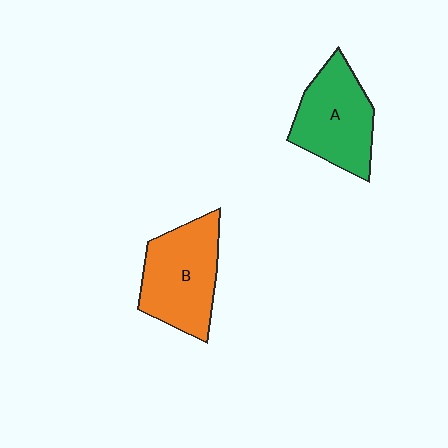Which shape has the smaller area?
Shape A (green).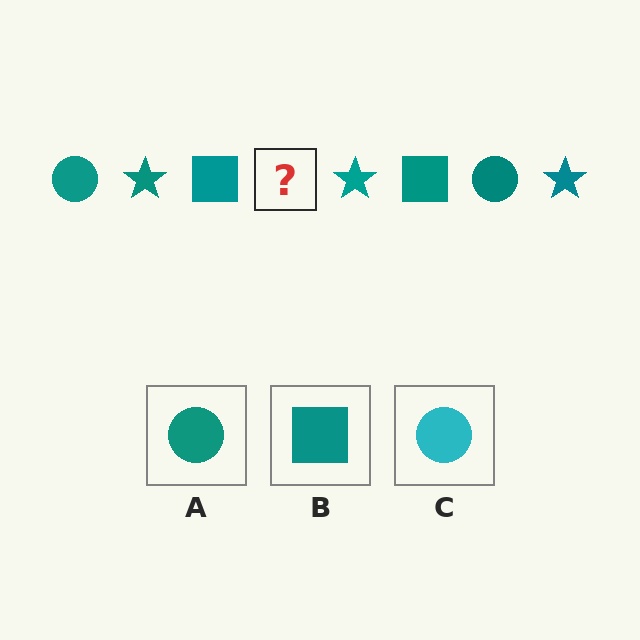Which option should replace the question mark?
Option A.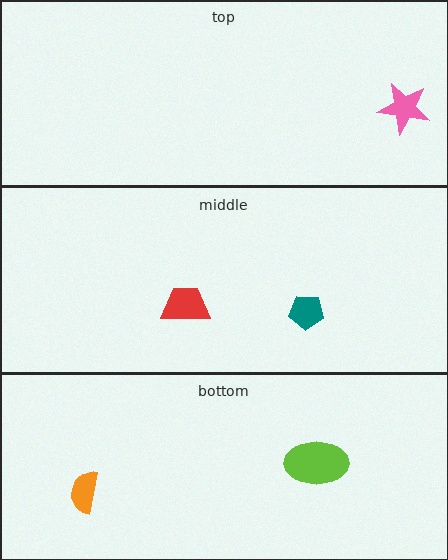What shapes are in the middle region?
The teal pentagon, the red trapezoid.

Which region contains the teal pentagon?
The middle region.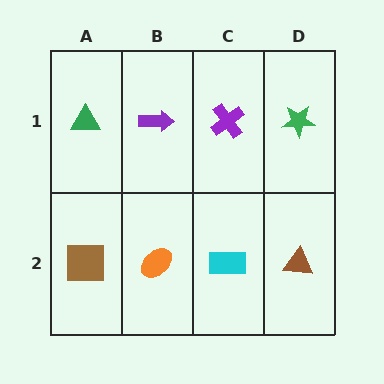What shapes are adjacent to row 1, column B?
An orange ellipse (row 2, column B), a green triangle (row 1, column A), a purple cross (row 1, column C).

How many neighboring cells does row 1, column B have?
3.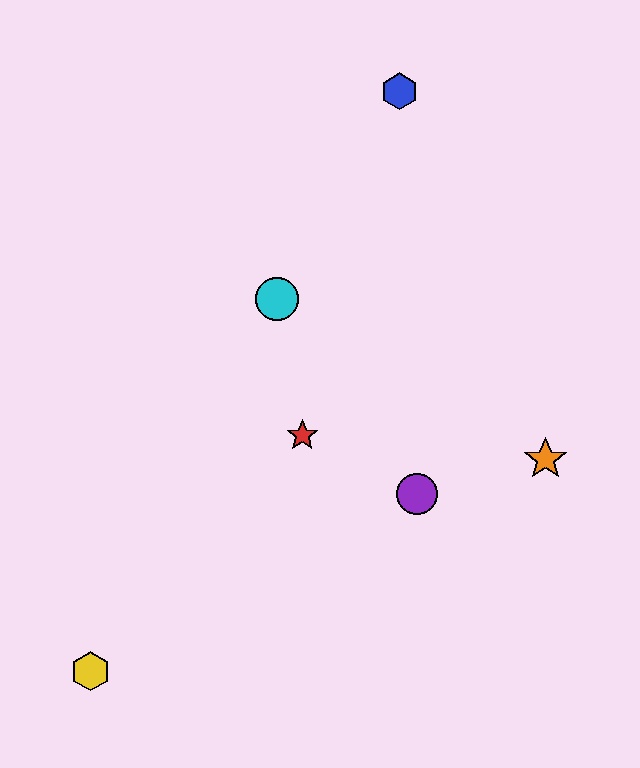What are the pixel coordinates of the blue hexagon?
The blue hexagon is at (400, 91).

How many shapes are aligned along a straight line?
3 shapes (the green circle, the purple circle, the cyan circle) are aligned along a straight line.